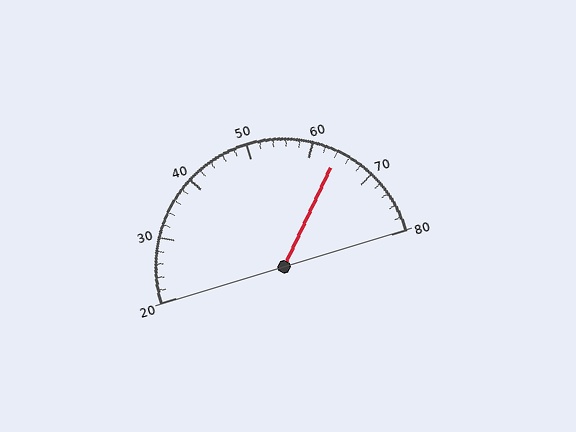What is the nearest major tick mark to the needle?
The nearest major tick mark is 60.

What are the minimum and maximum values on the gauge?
The gauge ranges from 20 to 80.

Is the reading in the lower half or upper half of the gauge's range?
The reading is in the upper half of the range (20 to 80).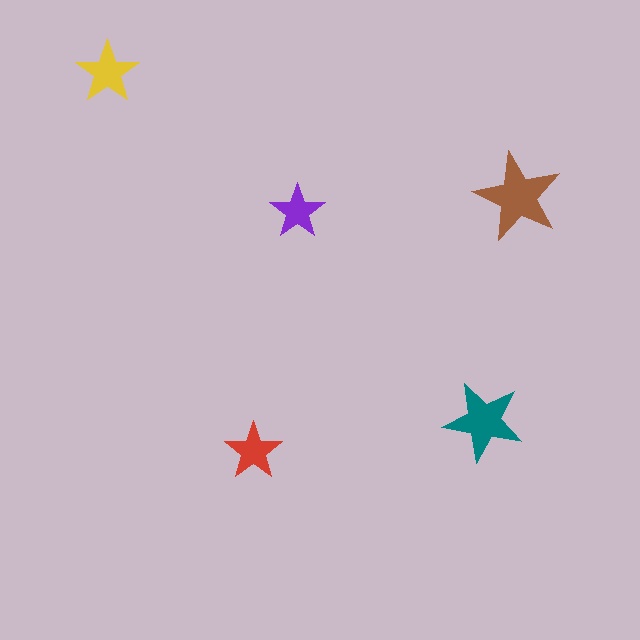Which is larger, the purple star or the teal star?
The teal one.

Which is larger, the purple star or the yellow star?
The yellow one.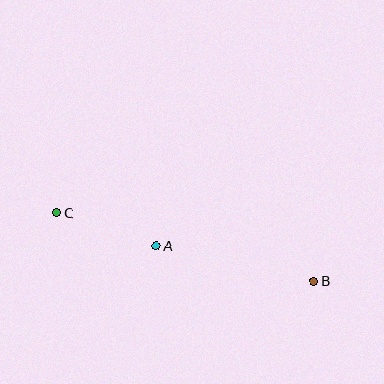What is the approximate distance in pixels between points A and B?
The distance between A and B is approximately 161 pixels.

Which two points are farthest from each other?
Points B and C are farthest from each other.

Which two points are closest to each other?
Points A and C are closest to each other.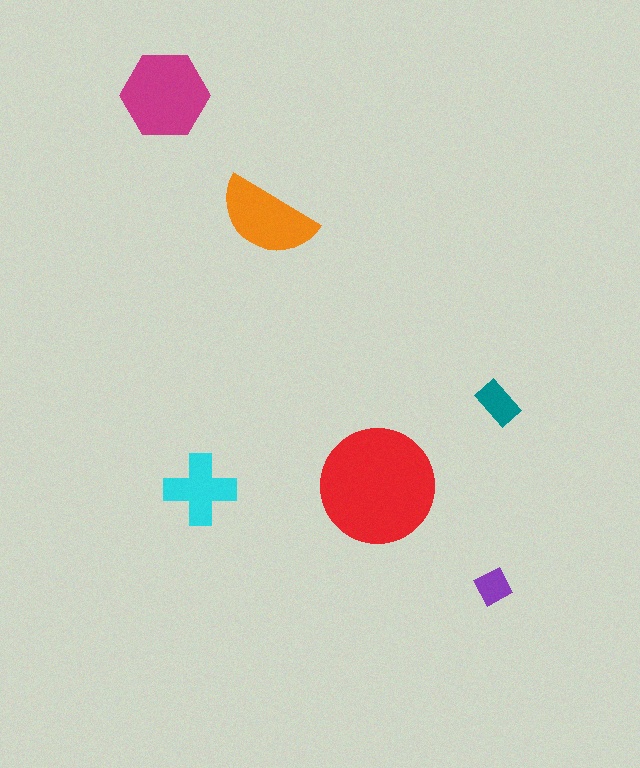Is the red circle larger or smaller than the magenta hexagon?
Larger.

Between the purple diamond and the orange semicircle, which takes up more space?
The orange semicircle.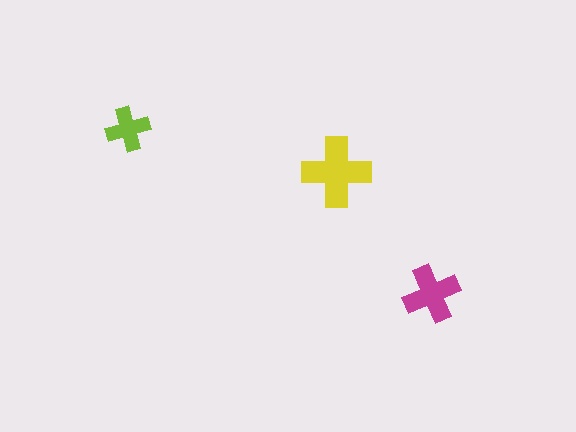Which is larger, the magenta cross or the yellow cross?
The yellow one.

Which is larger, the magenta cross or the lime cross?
The magenta one.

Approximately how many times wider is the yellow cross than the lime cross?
About 1.5 times wider.